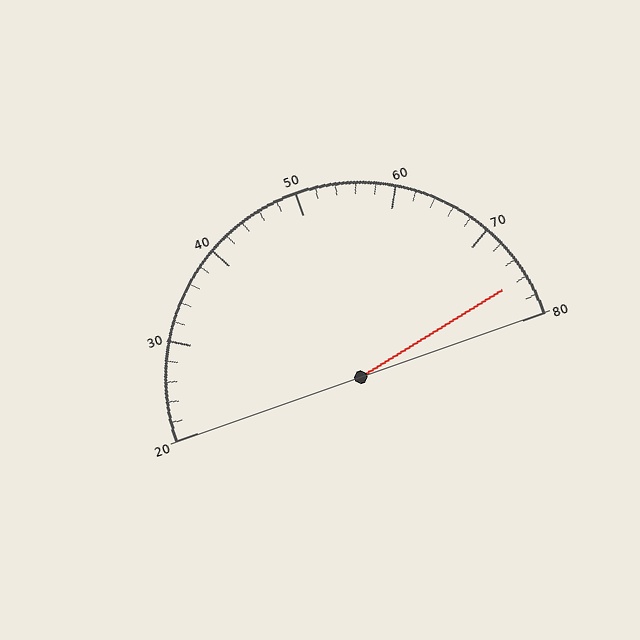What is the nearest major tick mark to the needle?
The nearest major tick mark is 80.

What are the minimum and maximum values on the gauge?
The gauge ranges from 20 to 80.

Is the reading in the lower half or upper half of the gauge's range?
The reading is in the upper half of the range (20 to 80).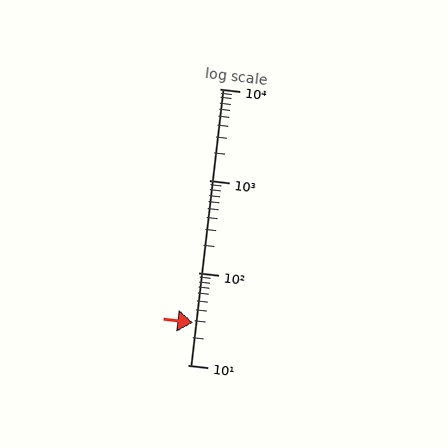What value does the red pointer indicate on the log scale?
The pointer indicates approximately 29.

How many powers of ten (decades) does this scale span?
The scale spans 3 decades, from 10 to 10000.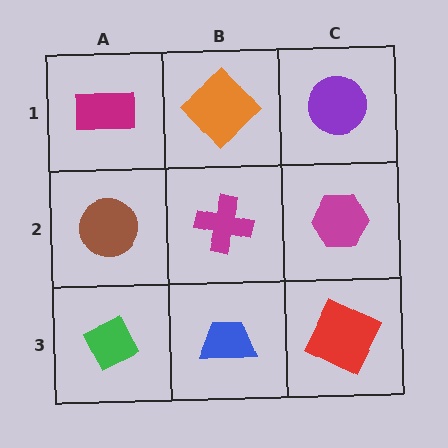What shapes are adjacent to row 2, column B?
An orange diamond (row 1, column B), a blue trapezoid (row 3, column B), a brown circle (row 2, column A), a magenta hexagon (row 2, column C).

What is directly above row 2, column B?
An orange diamond.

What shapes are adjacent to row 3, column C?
A magenta hexagon (row 2, column C), a blue trapezoid (row 3, column B).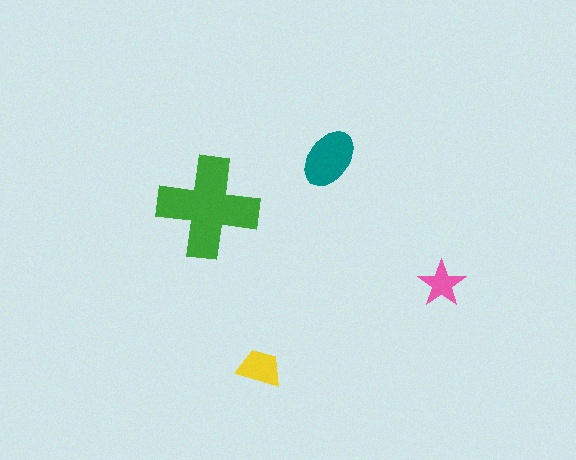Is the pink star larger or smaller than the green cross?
Smaller.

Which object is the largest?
The green cross.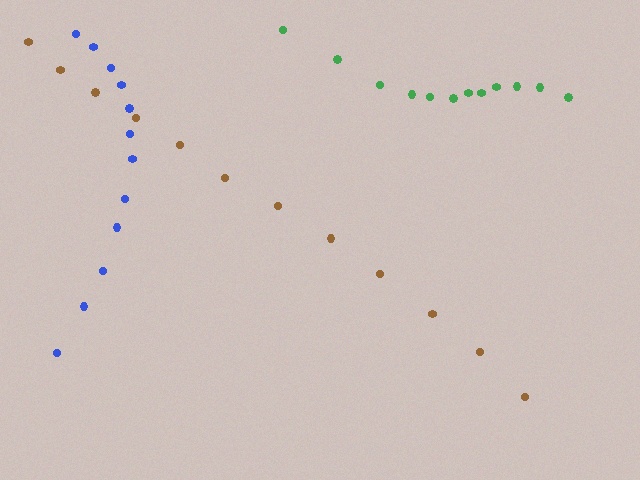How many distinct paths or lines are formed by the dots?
There are 3 distinct paths.